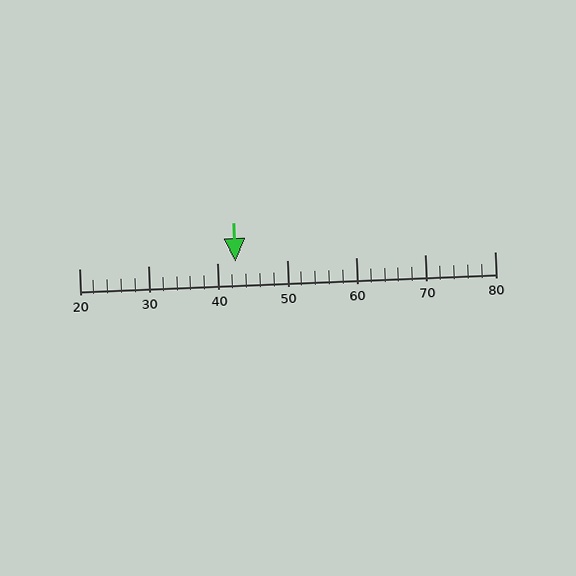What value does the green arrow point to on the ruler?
The green arrow points to approximately 42.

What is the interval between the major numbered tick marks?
The major tick marks are spaced 10 units apart.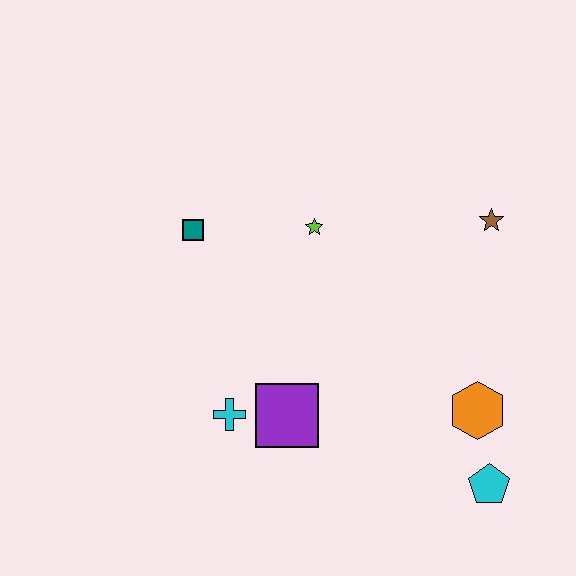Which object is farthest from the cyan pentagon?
The teal square is farthest from the cyan pentagon.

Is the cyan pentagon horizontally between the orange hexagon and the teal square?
No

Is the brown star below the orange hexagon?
No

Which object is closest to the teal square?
The lime star is closest to the teal square.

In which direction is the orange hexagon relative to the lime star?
The orange hexagon is below the lime star.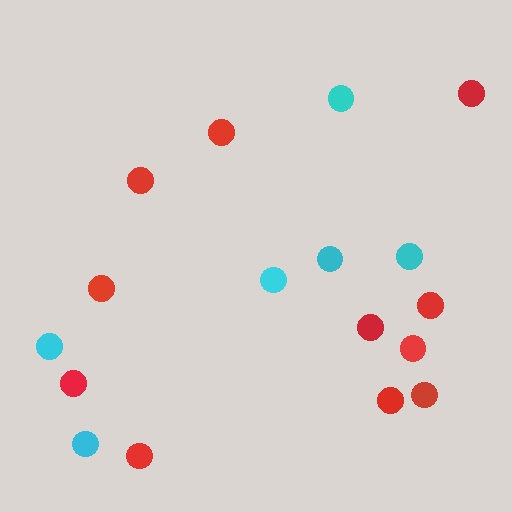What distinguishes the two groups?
There are 2 groups: one group of red circles (11) and one group of cyan circles (6).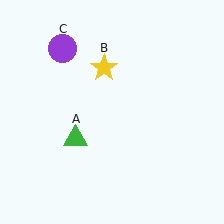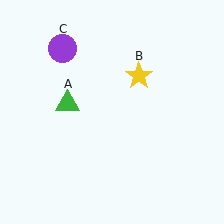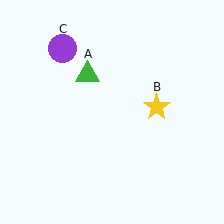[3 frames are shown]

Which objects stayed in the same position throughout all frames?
Purple circle (object C) remained stationary.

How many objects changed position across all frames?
2 objects changed position: green triangle (object A), yellow star (object B).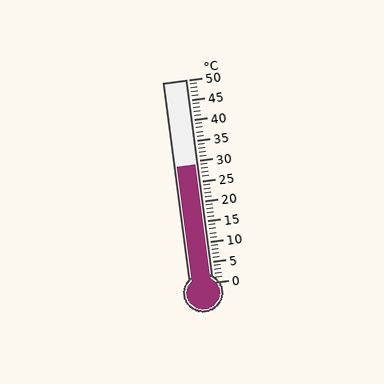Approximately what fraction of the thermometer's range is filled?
The thermometer is filled to approximately 60% of its range.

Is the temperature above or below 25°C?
The temperature is above 25°C.